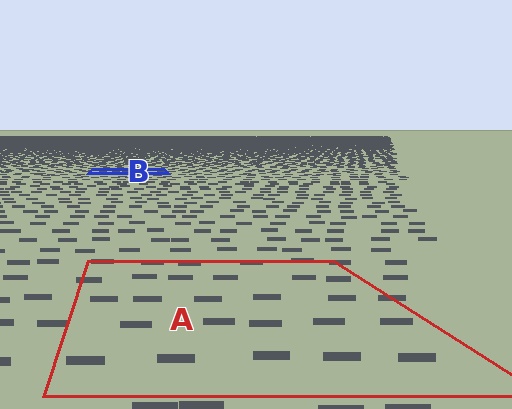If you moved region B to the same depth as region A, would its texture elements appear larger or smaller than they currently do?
They would appear larger. At a closer depth, the same texture elements are projected at a bigger on-screen size.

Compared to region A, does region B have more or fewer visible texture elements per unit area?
Region B has more texture elements per unit area — they are packed more densely because it is farther away.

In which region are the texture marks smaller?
The texture marks are smaller in region B, because it is farther away.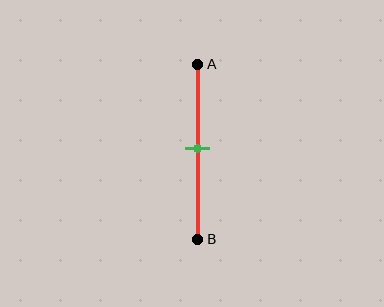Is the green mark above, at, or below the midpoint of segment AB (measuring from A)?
The green mark is approximately at the midpoint of segment AB.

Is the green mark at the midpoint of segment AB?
Yes, the mark is approximately at the midpoint.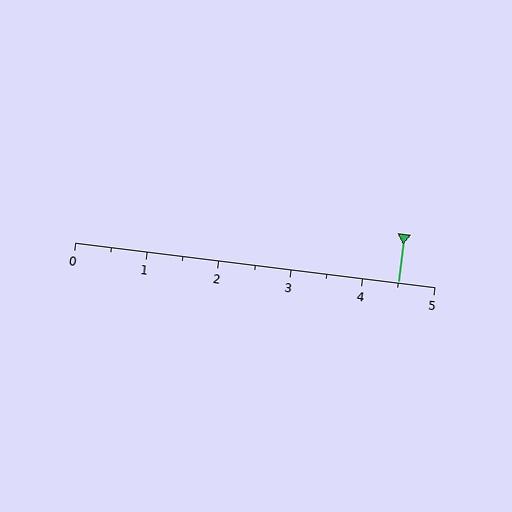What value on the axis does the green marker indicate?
The marker indicates approximately 4.5.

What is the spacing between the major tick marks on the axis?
The major ticks are spaced 1 apart.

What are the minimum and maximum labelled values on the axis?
The axis runs from 0 to 5.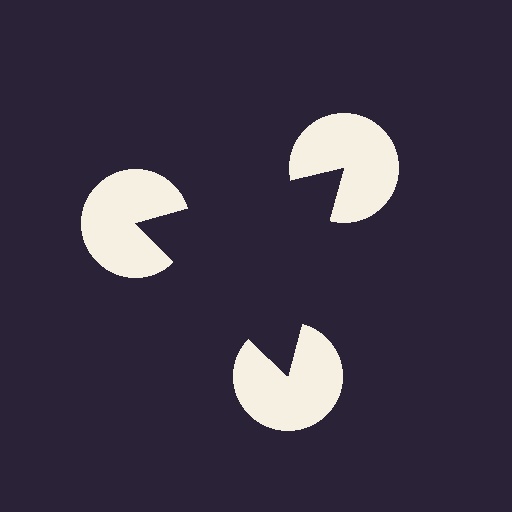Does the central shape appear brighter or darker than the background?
It typically appears slightly darker than the background, even though no actual brightness change is drawn.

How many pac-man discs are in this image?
There are 3 — one at each vertex of the illusory triangle.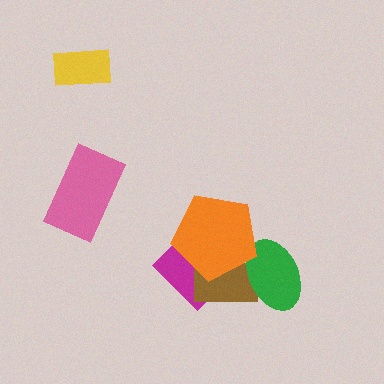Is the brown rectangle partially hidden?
Yes, it is partially covered by another shape.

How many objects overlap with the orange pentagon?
3 objects overlap with the orange pentagon.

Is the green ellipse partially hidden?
Yes, it is partially covered by another shape.